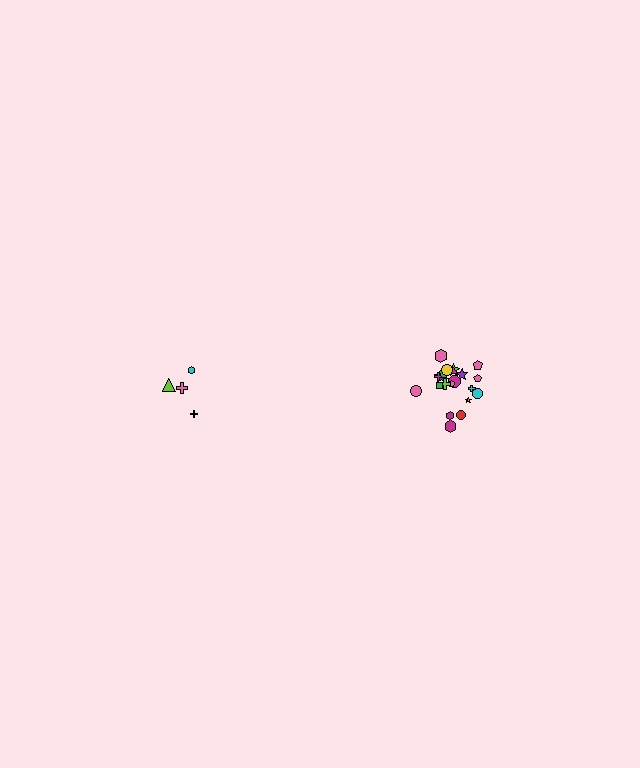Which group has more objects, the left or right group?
The right group.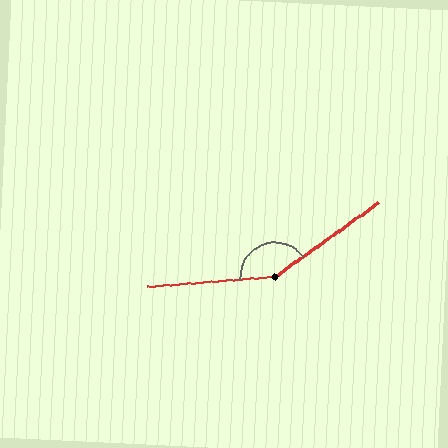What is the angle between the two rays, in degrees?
Approximately 149 degrees.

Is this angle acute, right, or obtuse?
It is obtuse.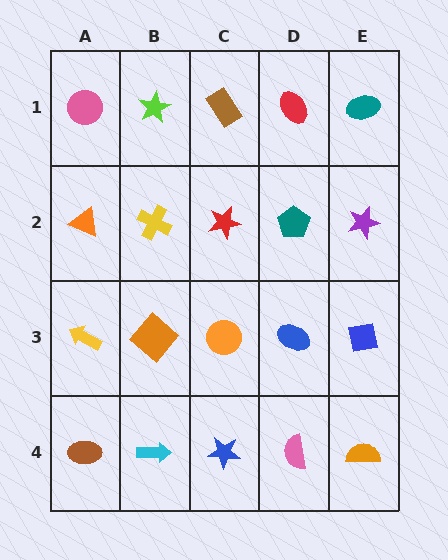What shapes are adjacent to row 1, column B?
A yellow cross (row 2, column B), a pink circle (row 1, column A), a brown rectangle (row 1, column C).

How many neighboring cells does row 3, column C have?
4.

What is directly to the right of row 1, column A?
A lime star.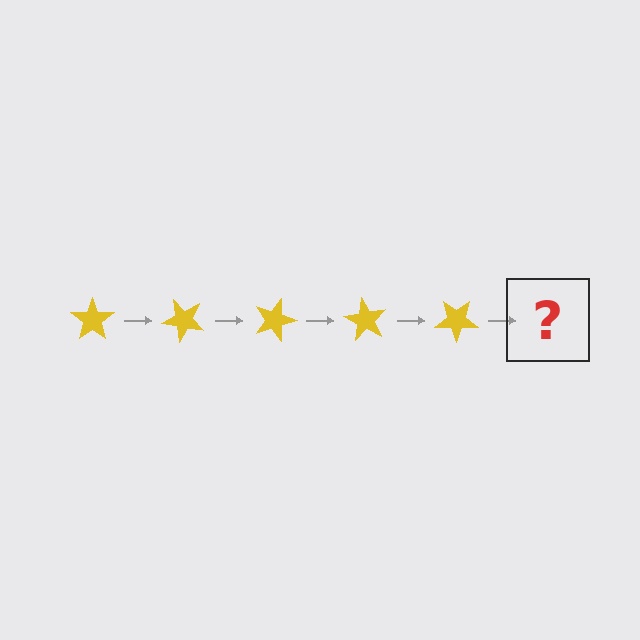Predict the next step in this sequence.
The next step is a yellow star rotated 225 degrees.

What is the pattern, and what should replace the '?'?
The pattern is that the star rotates 45 degrees each step. The '?' should be a yellow star rotated 225 degrees.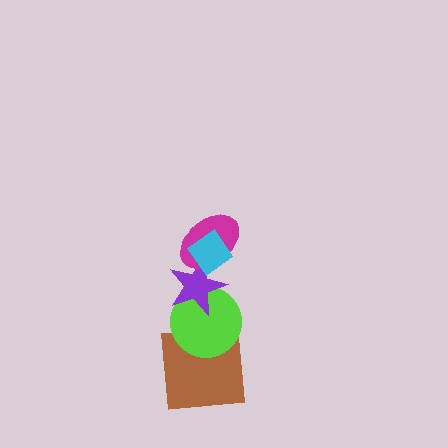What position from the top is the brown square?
The brown square is 5th from the top.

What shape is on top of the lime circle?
The purple star is on top of the lime circle.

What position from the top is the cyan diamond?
The cyan diamond is 1st from the top.